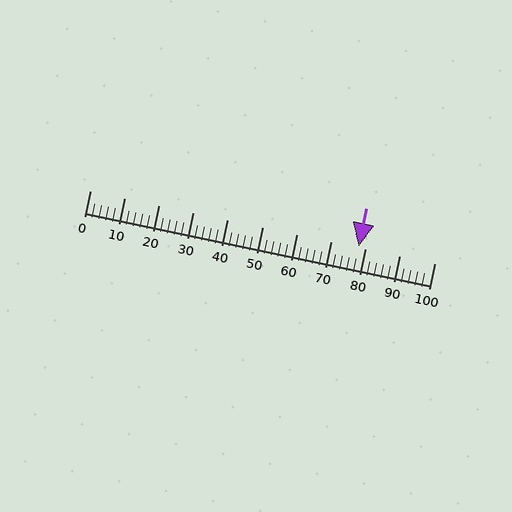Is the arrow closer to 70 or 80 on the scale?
The arrow is closer to 80.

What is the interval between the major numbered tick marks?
The major tick marks are spaced 10 units apart.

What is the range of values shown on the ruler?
The ruler shows values from 0 to 100.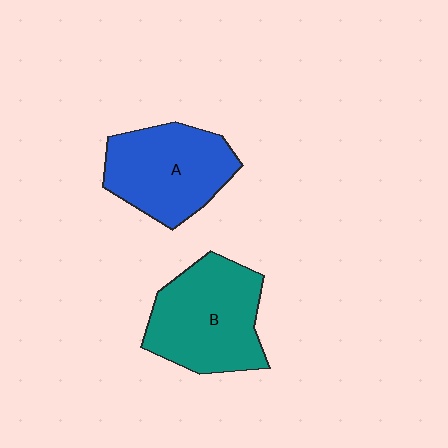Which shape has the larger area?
Shape B (teal).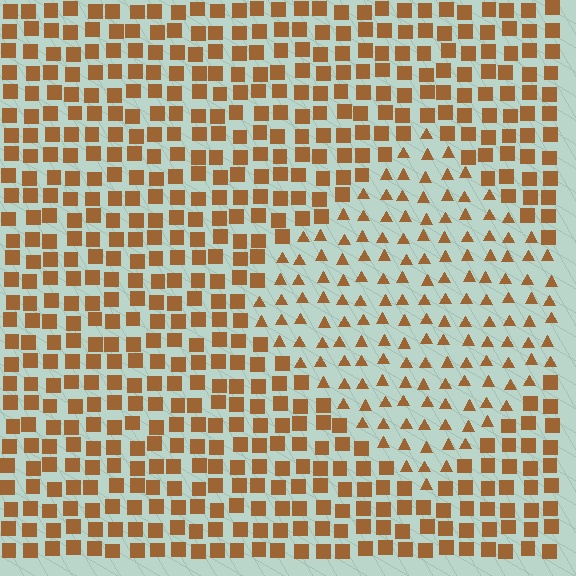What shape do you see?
I see a diamond.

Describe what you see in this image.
The image is filled with small brown elements arranged in a uniform grid. A diamond-shaped region contains triangles, while the surrounding area contains squares. The boundary is defined purely by the change in element shape.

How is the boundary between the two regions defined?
The boundary is defined by a change in element shape: triangles inside vs. squares outside. All elements share the same color and spacing.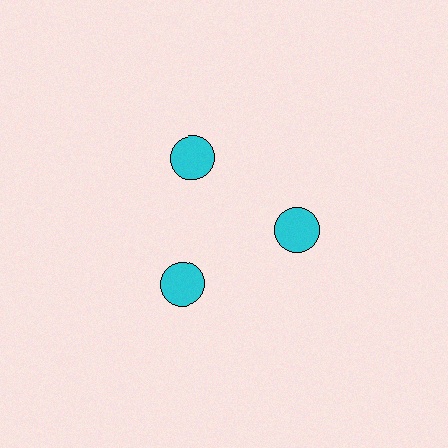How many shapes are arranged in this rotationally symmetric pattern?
There are 3 shapes, arranged in 3 groups of 1.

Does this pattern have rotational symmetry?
Yes, this pattern has 3-fold rotational symmetry. It looks the same after rotating 120 degrees around the center.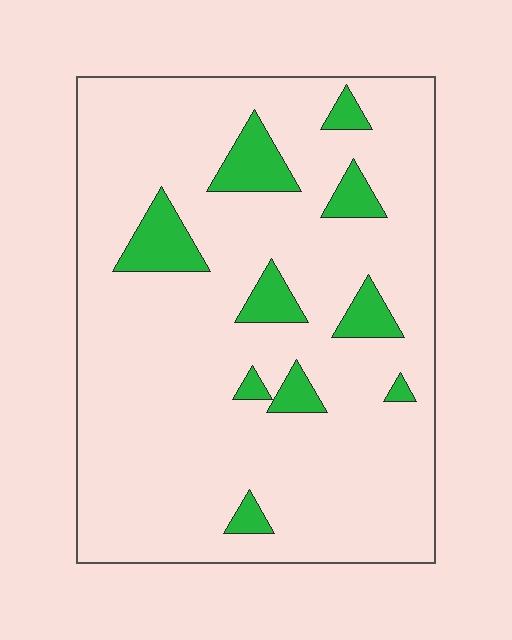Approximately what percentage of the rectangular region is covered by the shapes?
Approximately 10%.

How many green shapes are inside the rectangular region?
10.